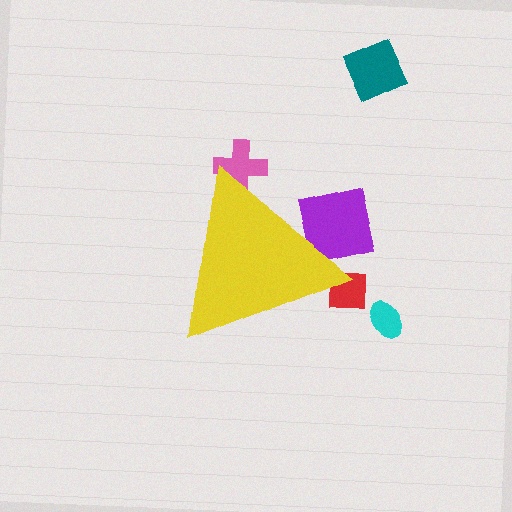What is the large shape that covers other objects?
A yellow triangle.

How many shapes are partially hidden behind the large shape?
3 shapes are partially hidden.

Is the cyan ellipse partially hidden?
No, the cyan ellipse is fully visible.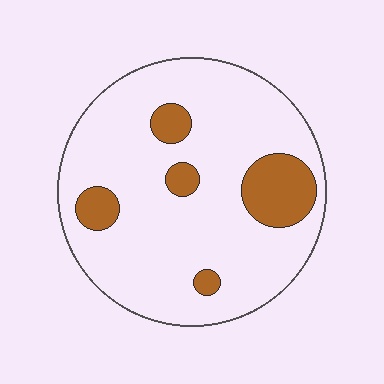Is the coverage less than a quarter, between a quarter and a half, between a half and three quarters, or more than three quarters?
Less than a quarter.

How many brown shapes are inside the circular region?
5.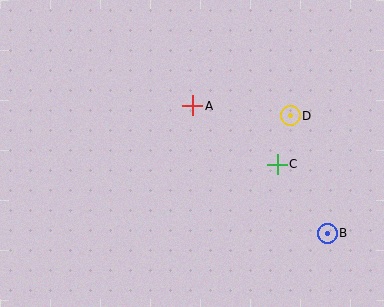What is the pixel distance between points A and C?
The distance between A and C is 103 pixels.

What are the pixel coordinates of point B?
Point B is at (327, 233).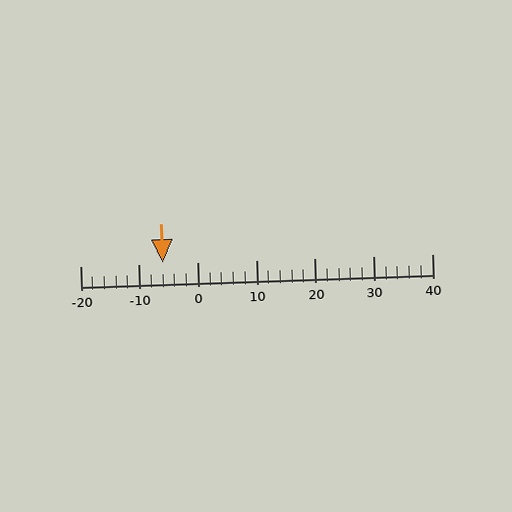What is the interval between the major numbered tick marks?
The major tick marks are spaced 10 units apart.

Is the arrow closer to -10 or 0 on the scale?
The arrow is closer to -10.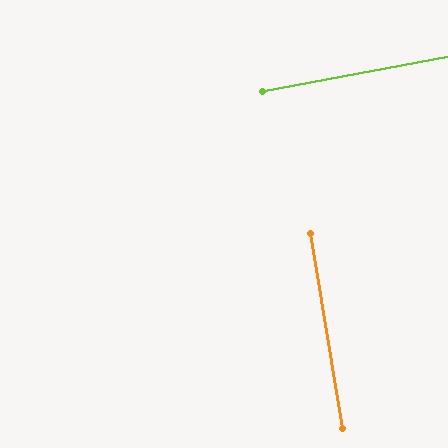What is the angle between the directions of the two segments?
Approximately 89 degrees.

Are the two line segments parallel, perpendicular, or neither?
Perpendicular — they meet at approximately 89°.